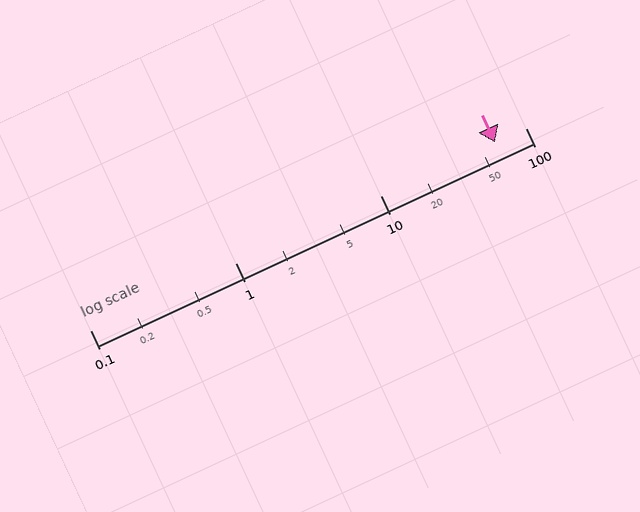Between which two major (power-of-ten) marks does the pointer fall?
The pointer is between 10 and 100.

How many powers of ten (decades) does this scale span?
The scale spans 3 decades, from 0.1 to 100.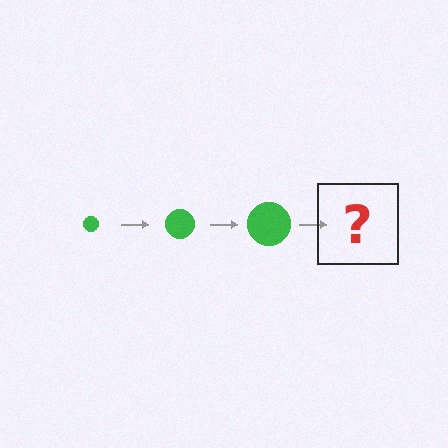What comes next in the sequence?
The next element should be a green circle, larger than the previous one.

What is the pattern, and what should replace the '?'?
The pattern is that the circle gets progressively larger each step. The '?' should be a green circle, larger than the previous one.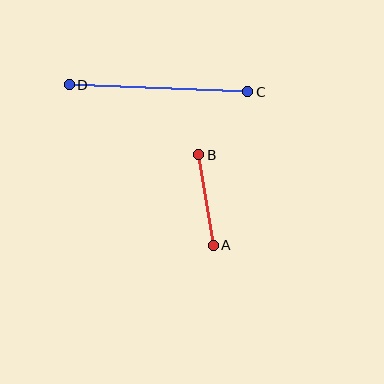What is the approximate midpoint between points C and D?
The midpoint is at approximately (158, 88) pixels.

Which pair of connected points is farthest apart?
Points C and D are farthest apart.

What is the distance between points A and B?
The distance is approximately 92 pixels.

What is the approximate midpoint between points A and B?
The midpoint is at approximately (206, 200) pixels.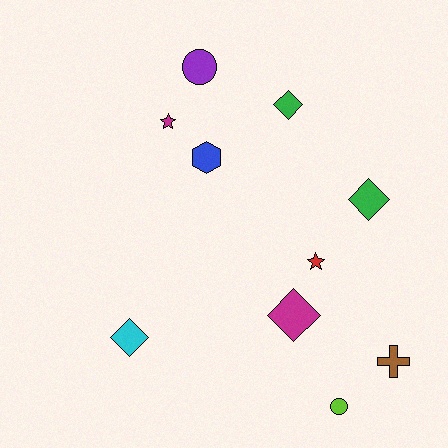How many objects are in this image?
There are 10 objects.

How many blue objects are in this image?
There is 1 blue object.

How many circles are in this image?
There are 2 circles.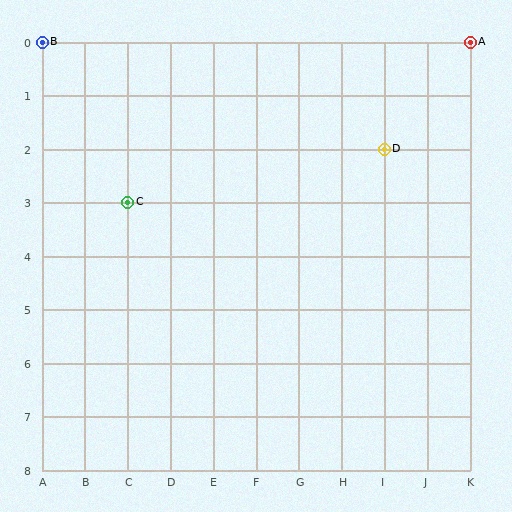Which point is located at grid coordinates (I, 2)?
Point D is at (I, 2).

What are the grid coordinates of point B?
Point B is at grid coordinates (A, 0).